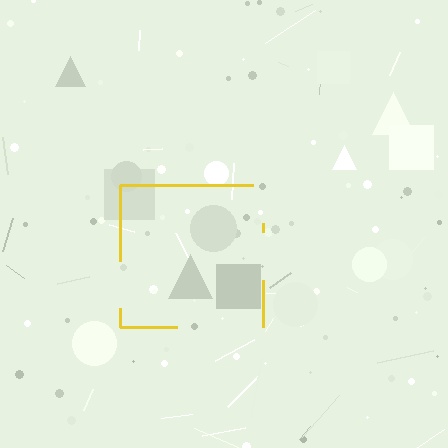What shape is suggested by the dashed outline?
The dashed outline suggests a square.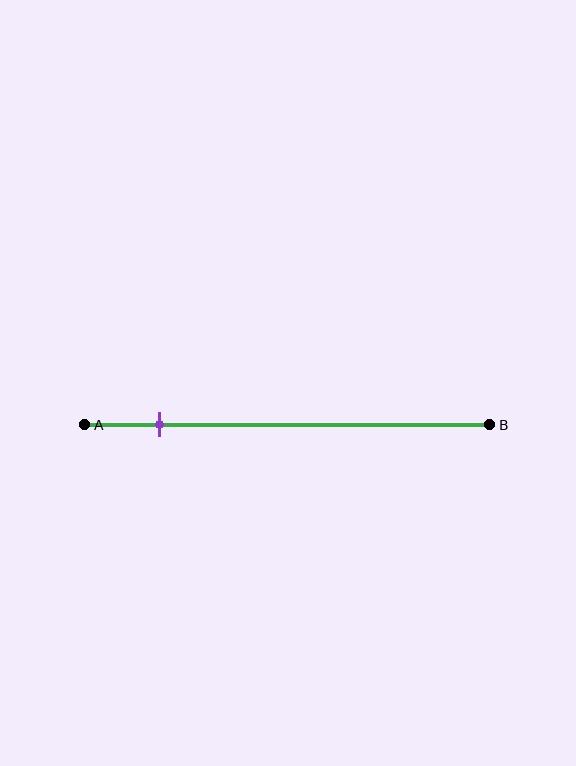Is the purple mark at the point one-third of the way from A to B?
No, the mark is at about 20% from A, not at the 33% one-third point.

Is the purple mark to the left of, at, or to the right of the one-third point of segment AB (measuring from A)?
The purple mark is to the left of the one-third point of segment AB.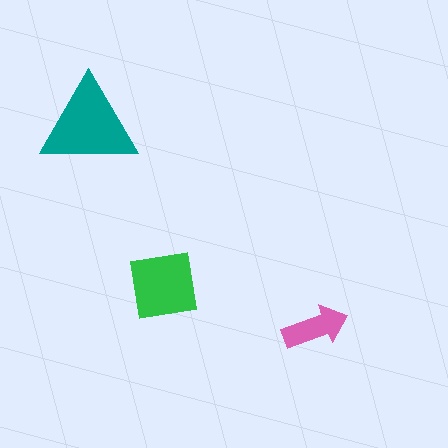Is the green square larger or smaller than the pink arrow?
Larger.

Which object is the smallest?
The pink arrow.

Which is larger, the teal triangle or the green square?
The teal triangle.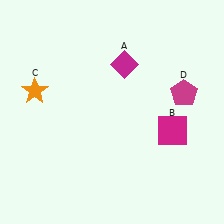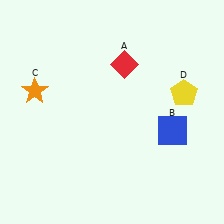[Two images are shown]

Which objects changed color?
A changed from magenta to red. B changed from magenta to blue. D changed from magenta to yellow.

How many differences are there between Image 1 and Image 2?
There are 3 differences between the two images.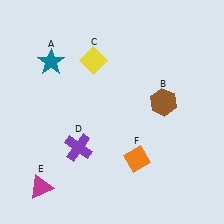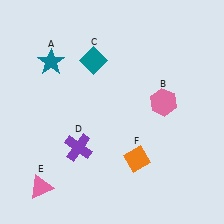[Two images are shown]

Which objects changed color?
B changed from brown to pink. C changed from yellow to teal. E changed from magenta to pink.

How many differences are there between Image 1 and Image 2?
There are 3 differences between the two images.